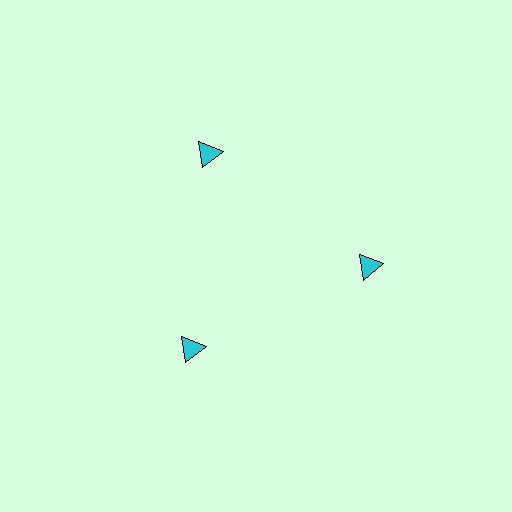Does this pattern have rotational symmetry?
Yes, this pattern has 3-fold rotational symmetry. It looks the same after rotating 120 degrees around the center.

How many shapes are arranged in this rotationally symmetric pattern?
There are 3 shapes, arranged in 3 groups of 1.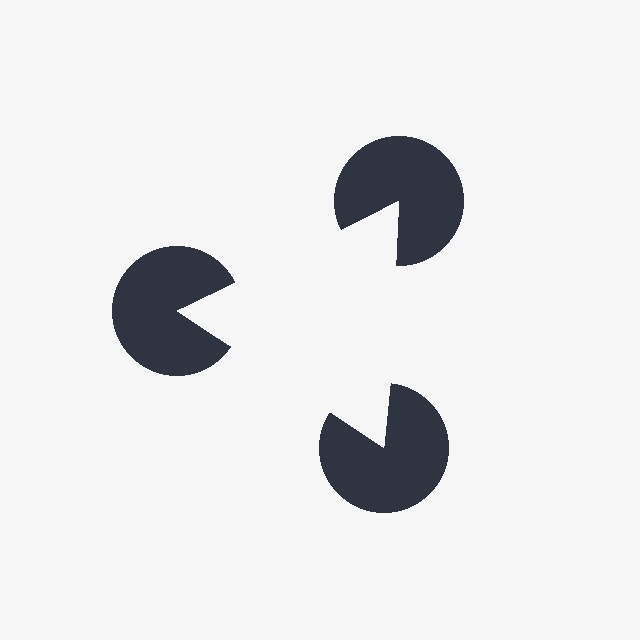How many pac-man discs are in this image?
There are 3 — one at each vertex of the illusory triangle.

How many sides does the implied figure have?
3 sides.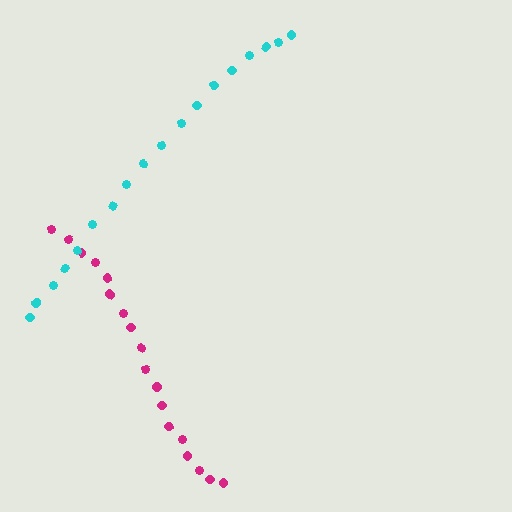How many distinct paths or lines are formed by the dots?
There are 2 distinct paths.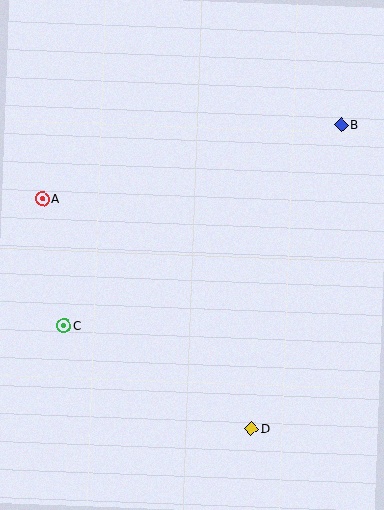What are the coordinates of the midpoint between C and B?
The midpoint between C and B is at (203, 225).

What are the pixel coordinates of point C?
Point C is at (64, 326).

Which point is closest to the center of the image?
Point C at (64, 326) is closest to the center.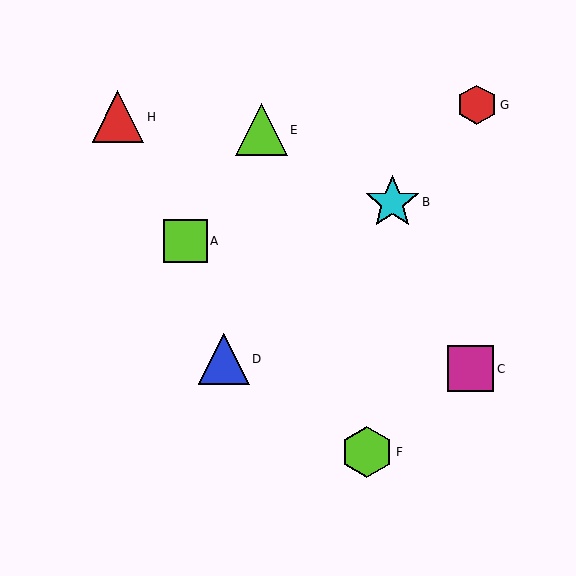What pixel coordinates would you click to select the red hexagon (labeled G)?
Click at (477, 105) to select the red hexagon G.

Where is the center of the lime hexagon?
The center of the lime hexagon is at (367, 452).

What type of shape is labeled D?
Shape D is a blue triangle.